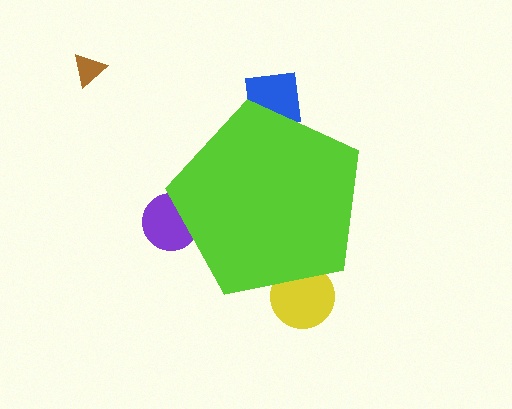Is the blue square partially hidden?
Yes, the blue square is partially hidden behind the lime pentagon.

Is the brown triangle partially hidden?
No, the brown triangle is fully visible.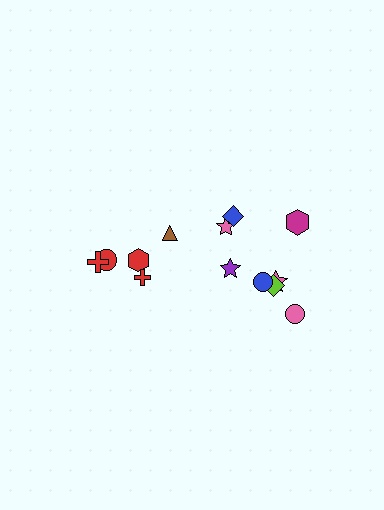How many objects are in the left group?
There are 5 objects.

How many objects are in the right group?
There are 8 objects.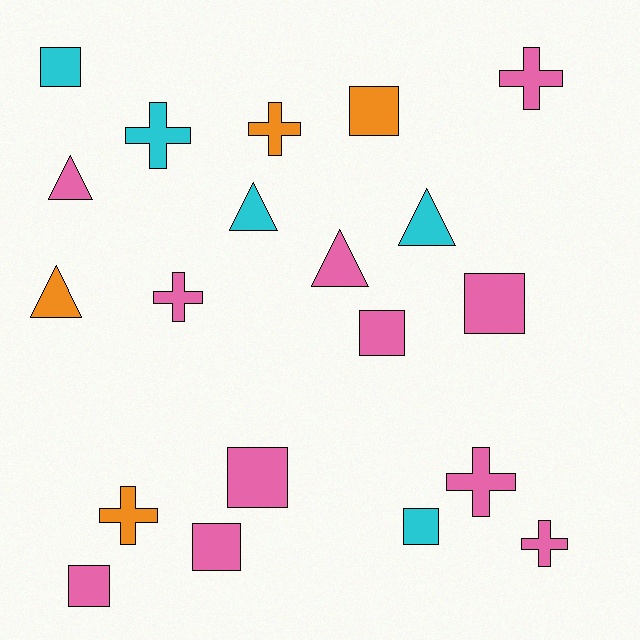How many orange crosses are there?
There are 2 orange crosses.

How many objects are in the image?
There are 20 objects.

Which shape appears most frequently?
Square, with 8 objects.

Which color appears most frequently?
Pink, with 11 objects.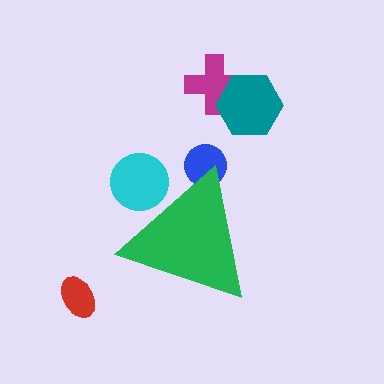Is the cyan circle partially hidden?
Yes, the cyan circle is partially hidden behind the green triangle.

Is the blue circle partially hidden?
Yes, the blue circle is partially hidden behind the green triangle.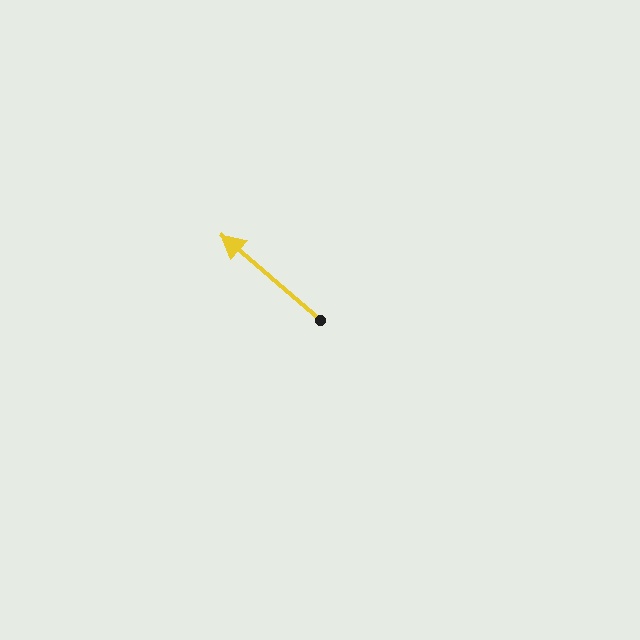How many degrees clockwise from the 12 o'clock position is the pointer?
Approximately 311 degrees.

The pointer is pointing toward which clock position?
Roughly 10 o'clock.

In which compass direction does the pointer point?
Northwest.